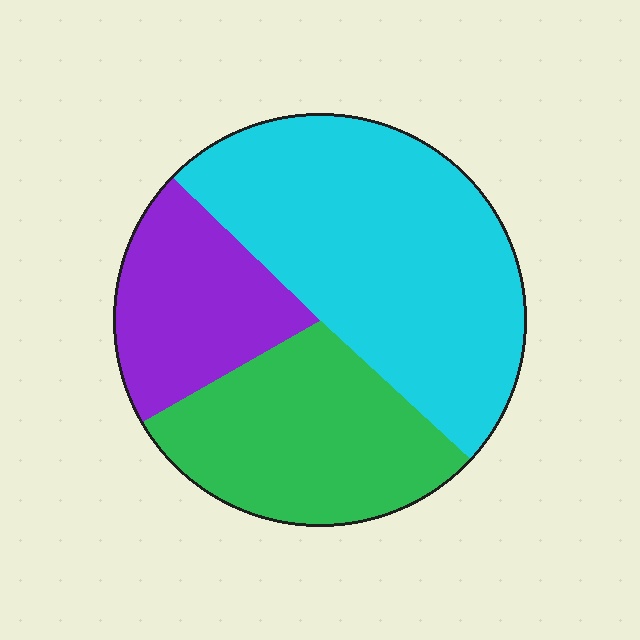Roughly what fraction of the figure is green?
Green takes up about one third (1/3) of the figure.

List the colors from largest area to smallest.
From largest to smallest: cyan, green, purple.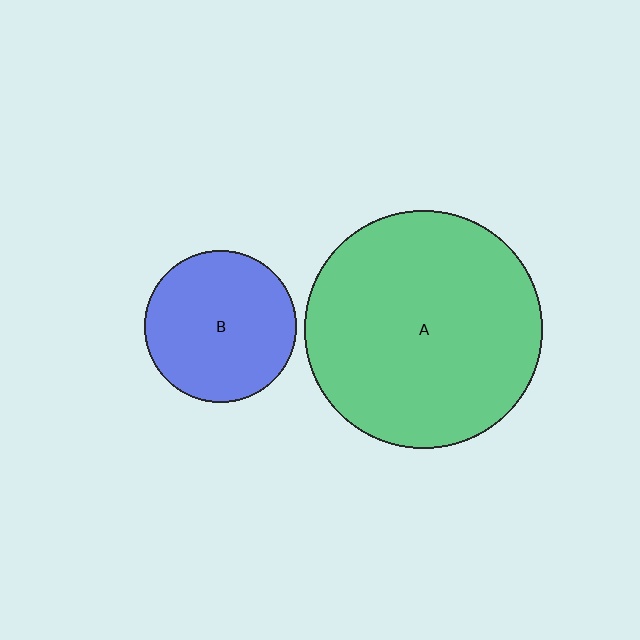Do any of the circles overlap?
No, none of the circles overlap.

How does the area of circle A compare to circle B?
Approximately 2.5 times.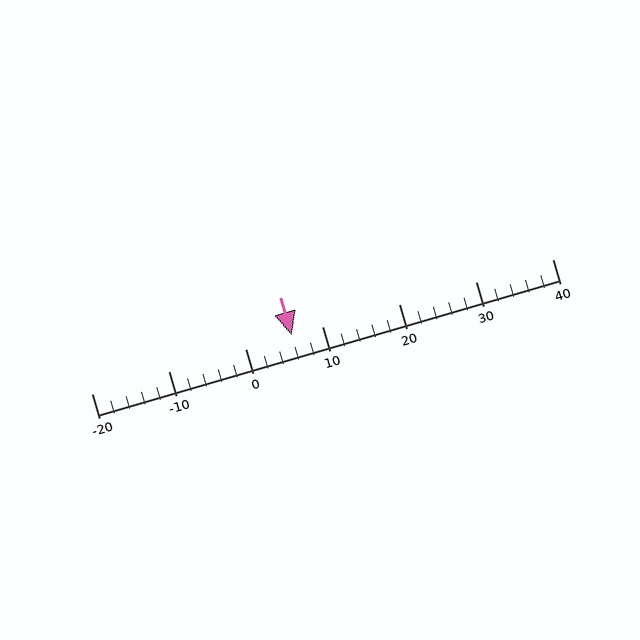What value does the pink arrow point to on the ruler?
The pink arrow points to approximately 6.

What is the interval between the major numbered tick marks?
The major tick marks are spaced 10 units apart.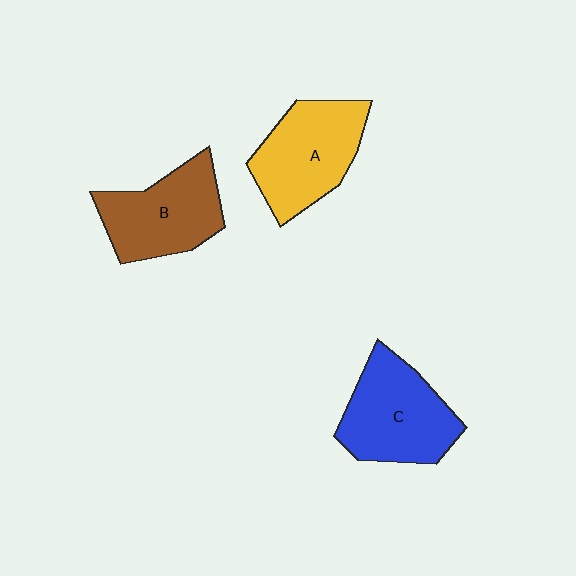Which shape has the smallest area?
Shape B (brown).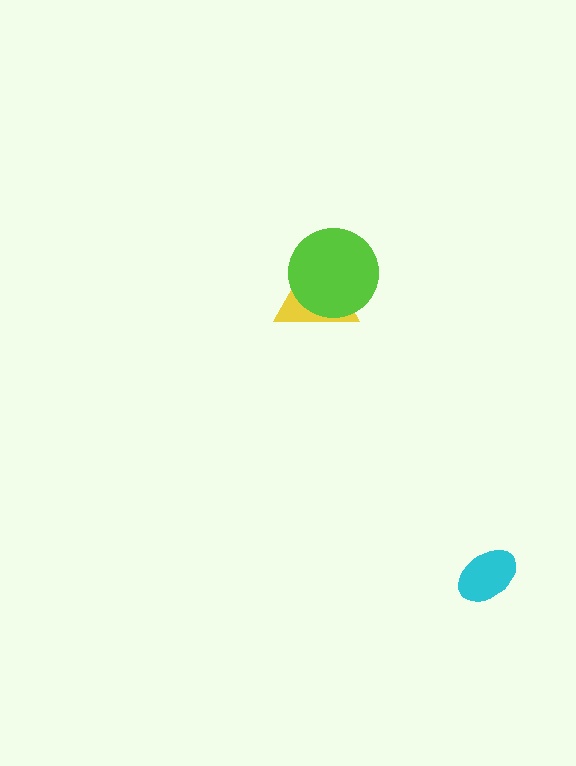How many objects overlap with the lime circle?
1 object overlaps with the lime circle.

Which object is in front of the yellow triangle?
The lime circle is in front of the yellow triangle.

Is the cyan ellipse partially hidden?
No, no other shape covers it.